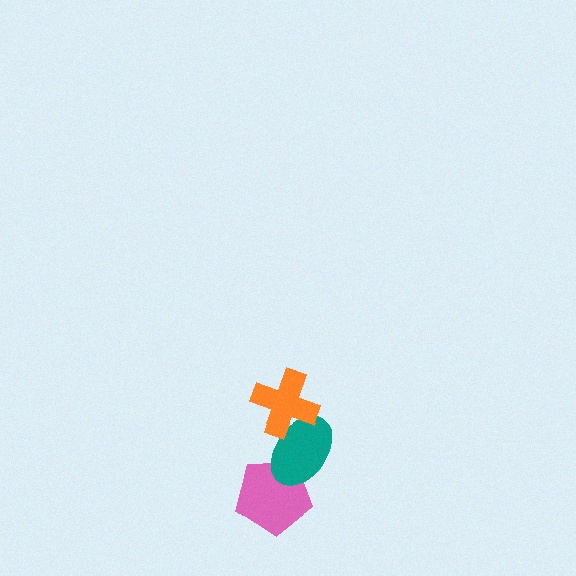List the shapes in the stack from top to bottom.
From top to bottom: the orange cross, the teal ellipse, the pink pentagon.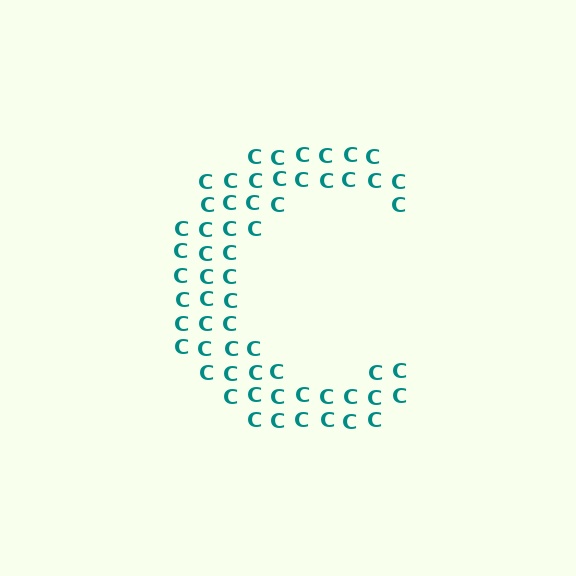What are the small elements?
The small elements are letter C's.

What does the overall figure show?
The overall figure shows the letter C.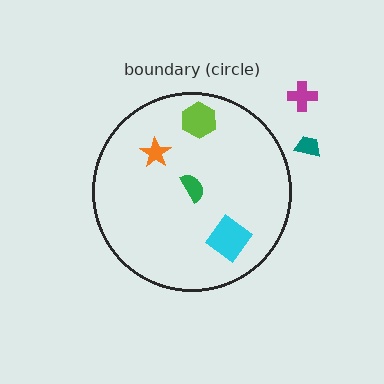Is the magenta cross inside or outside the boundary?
Outside.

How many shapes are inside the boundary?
4 inside, 2 outside.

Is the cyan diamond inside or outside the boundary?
Inside.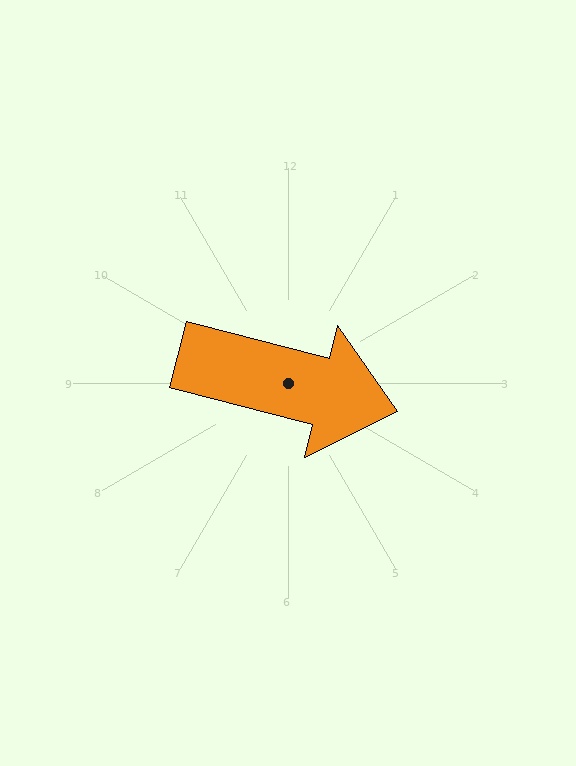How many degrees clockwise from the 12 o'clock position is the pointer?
Approximately 104 degrees.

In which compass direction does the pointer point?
East.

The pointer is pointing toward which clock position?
Roughly 3 o'clock.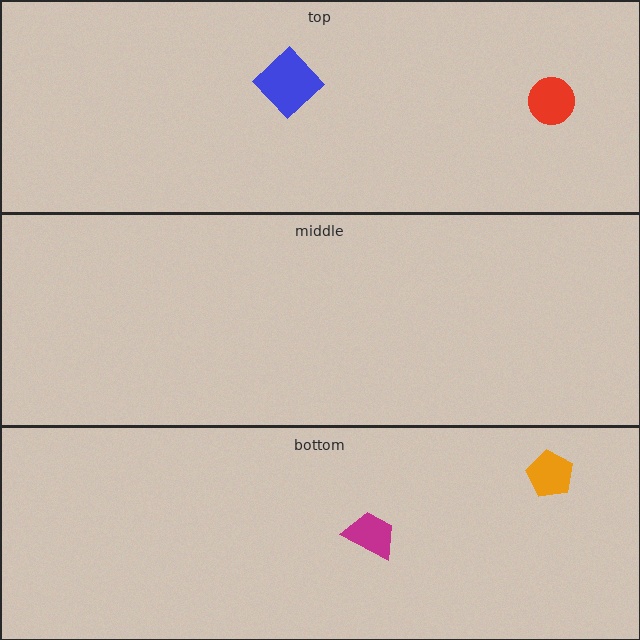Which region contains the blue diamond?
The top region.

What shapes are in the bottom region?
The magenta trapezoid, the orange pentagon.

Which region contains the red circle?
The top region.